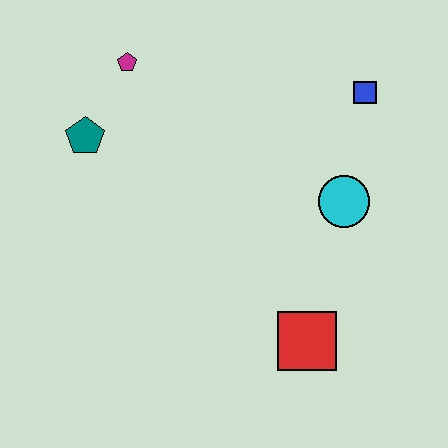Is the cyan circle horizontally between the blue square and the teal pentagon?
Yes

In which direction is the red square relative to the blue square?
The red square is below the blue square.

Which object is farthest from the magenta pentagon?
The red square is farthest from the magenta pentagon.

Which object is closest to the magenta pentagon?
The teal pentagon is closest to the magenta pentagon.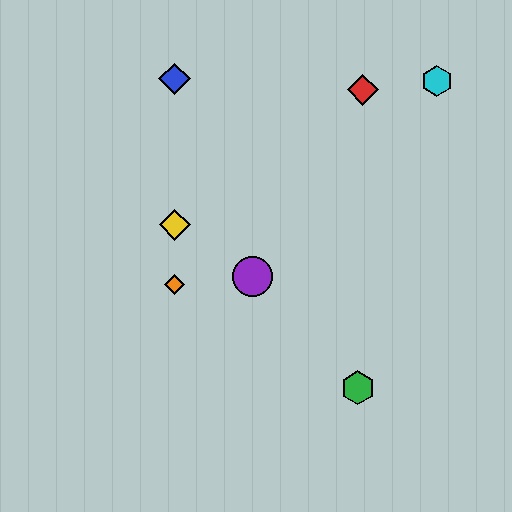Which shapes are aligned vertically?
The blue diamond, the yellow diamond, the orange diamond are aligned vertically.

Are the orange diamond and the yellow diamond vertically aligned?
Yes, both are at x≈175.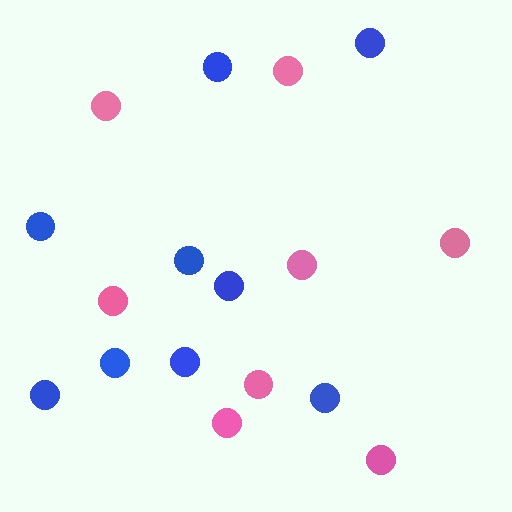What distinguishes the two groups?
There are 2 groups: one group of pink circles (8) and one group of blue circles (9).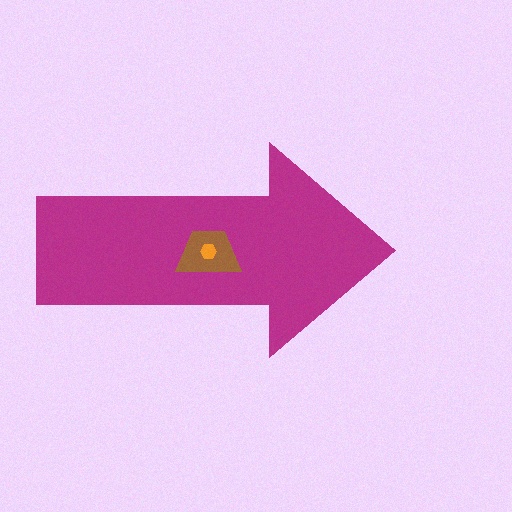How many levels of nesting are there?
3.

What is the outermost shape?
The magenta arrow.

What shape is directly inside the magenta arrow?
The brown trapezoid.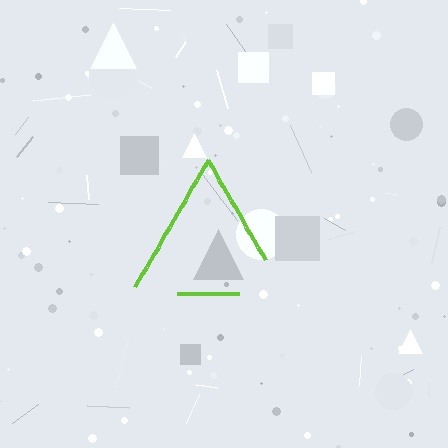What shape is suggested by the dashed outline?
The dashed outline suggests a triangle.